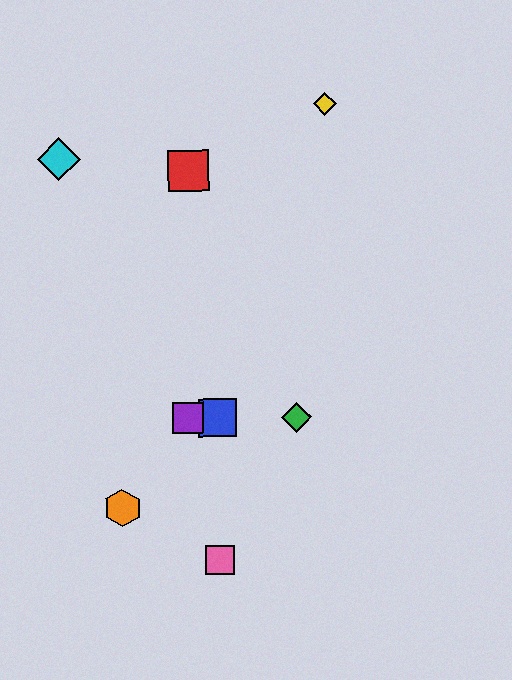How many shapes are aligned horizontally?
3 shapes (the blue square, the green diamond, the purple square) are aligned horizontally.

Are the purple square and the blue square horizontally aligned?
Yes, both are at y≈418.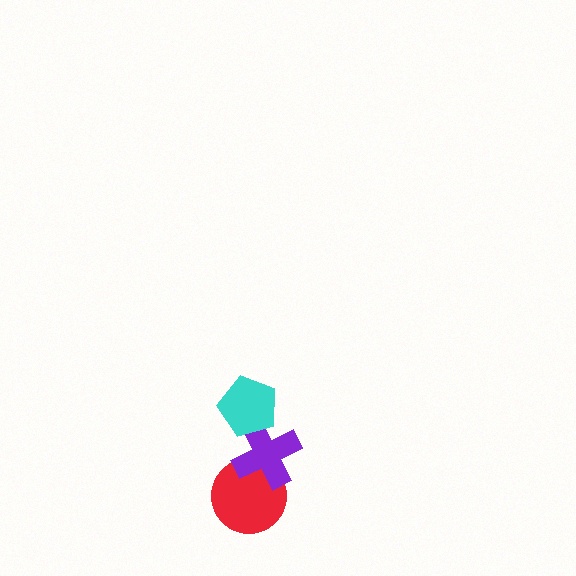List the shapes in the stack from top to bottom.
From top to bottom: the cyan pentagon, the purple cross, the red circle.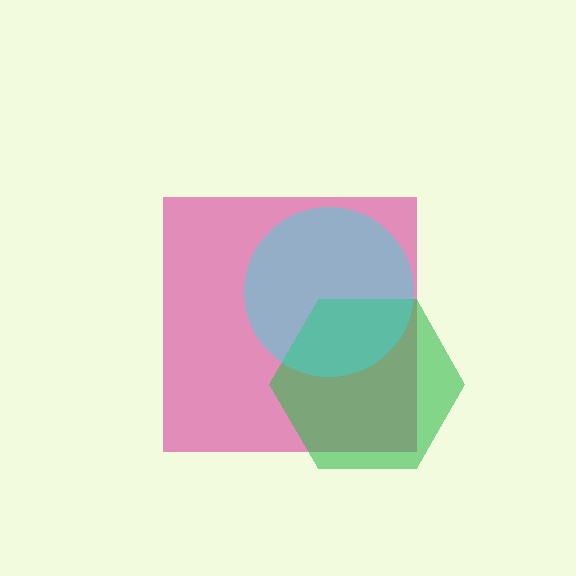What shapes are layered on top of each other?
The layered shapes are: a magenta square, a green hexagon, a cyan circle.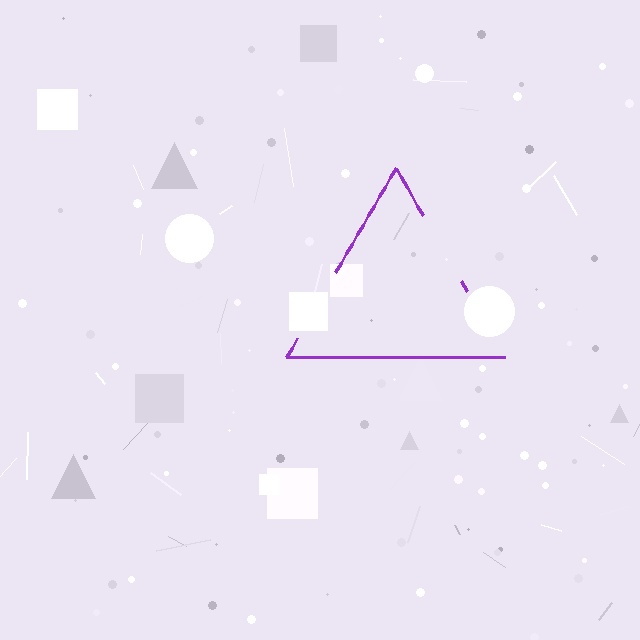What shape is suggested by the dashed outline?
The dashed outline suggests a triangle.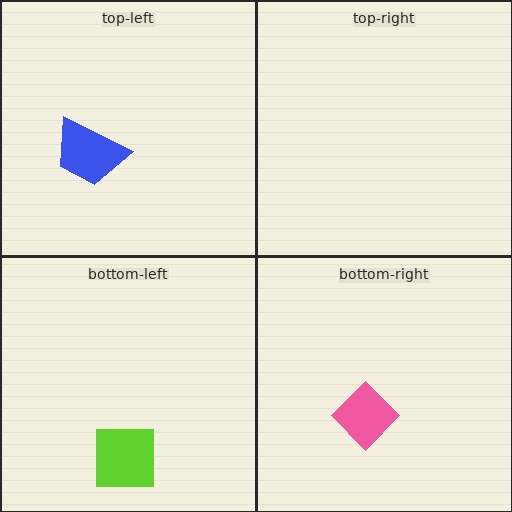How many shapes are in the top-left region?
1.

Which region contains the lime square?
The bottom-left region.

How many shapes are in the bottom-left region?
1.